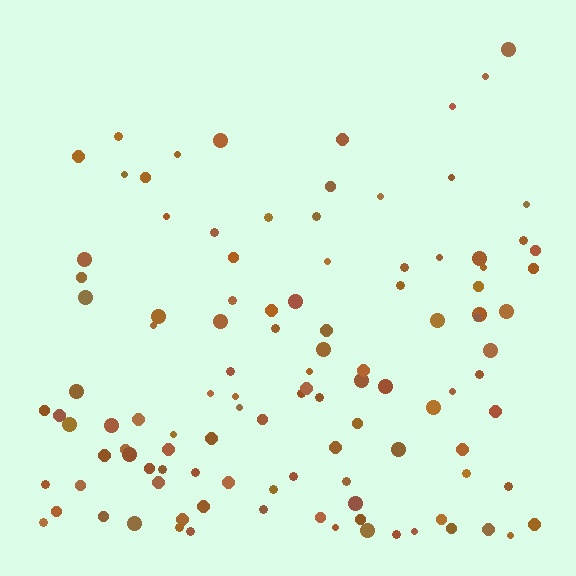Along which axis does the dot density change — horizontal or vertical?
Vertical.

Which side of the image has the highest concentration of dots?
The bottom.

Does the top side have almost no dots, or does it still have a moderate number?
Still a moderate number, just noticeably fewer than the bottom.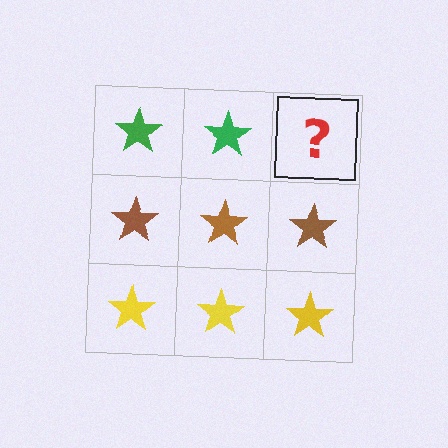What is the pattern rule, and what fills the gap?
The rule is that each row has a consistent color. The gap should be filled with a green star.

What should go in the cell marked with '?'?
The missing cell should contain a green star.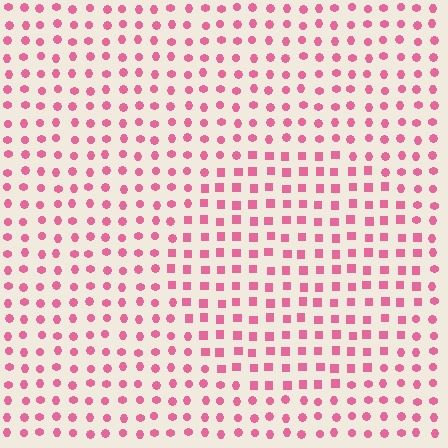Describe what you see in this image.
The image is filled with small pink elements arranged in a uniform grid. A circle-shaped region contains squares, while the surrounding area contains circles. The boundary is defined purely by the change in element shape.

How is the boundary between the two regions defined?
The boundary is defined by a change in element shape: squares inside vs. circles outside. All elements share the same color and spacing.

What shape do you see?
I see a circle.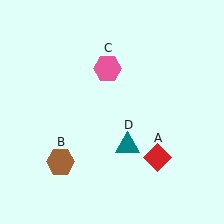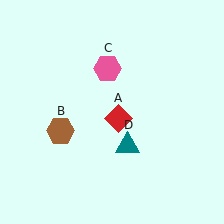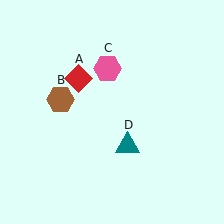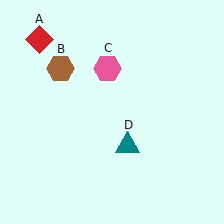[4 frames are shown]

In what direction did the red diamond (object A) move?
The red diamond (object A) moved up and to the left.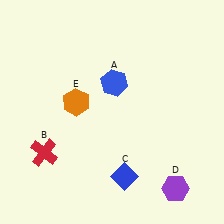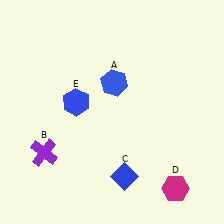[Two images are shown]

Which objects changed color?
B changed from red to purple. D changed from purple to magenta. E changed from orange to blue.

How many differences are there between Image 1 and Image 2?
There are 3 differences between the two images.